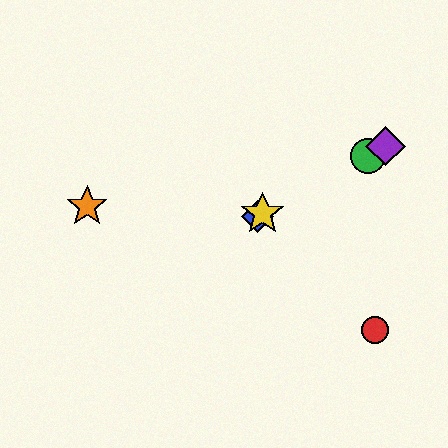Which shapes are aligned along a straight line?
The blue diamond, the green circle, the yellow star, the purple diamond are aligned along a straight line.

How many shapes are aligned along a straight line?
4 shapes (the blue diamond, the green circle, the yellow star, the purple diamond) are aligned along a straight line.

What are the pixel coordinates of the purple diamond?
The purple diamond is at (386, 146).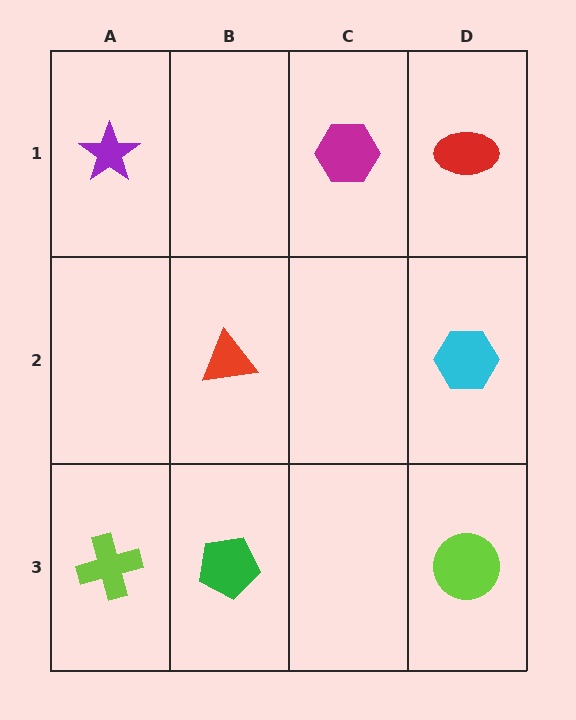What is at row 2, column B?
A red triangle.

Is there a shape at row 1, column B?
No, that cell is empty.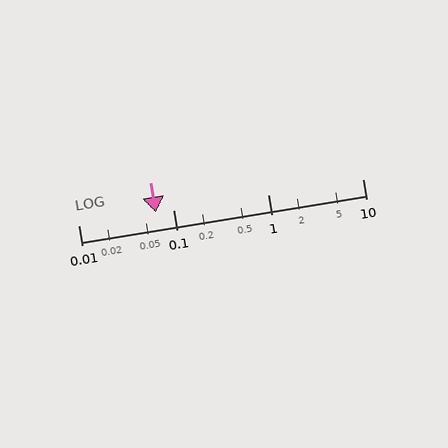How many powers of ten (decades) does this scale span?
The scale spans 3 decades, from 0.01 to 10.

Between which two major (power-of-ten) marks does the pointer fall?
The pointer is between 0.01 and 0.1.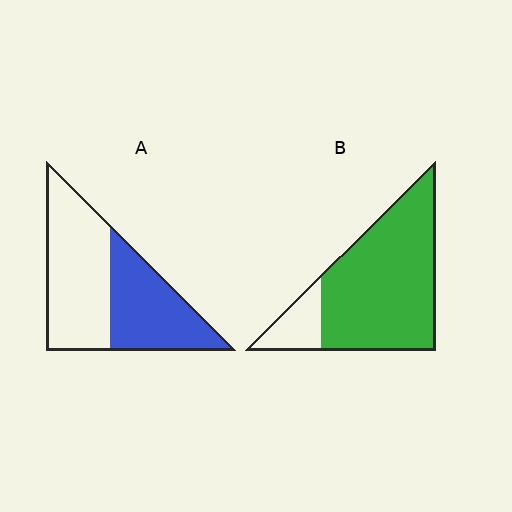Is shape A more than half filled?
No.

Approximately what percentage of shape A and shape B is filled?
A is approximately 45% and B is approximately 85%.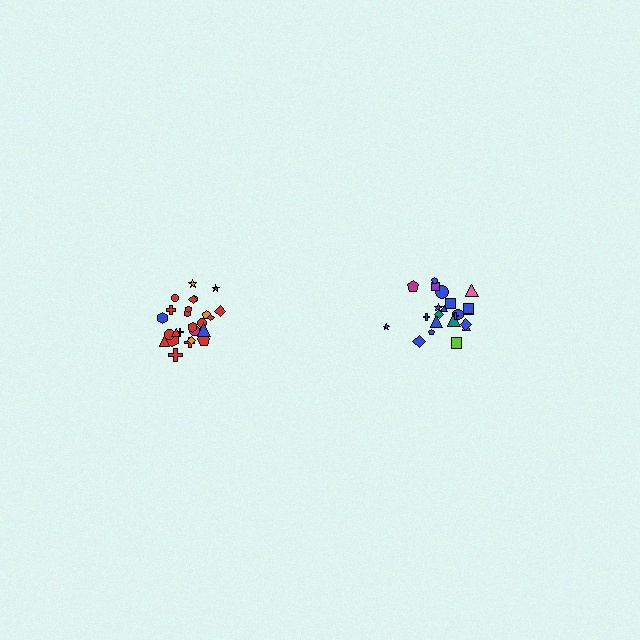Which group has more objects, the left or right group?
The left group.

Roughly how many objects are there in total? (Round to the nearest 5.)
Roughly 45 objects in total.